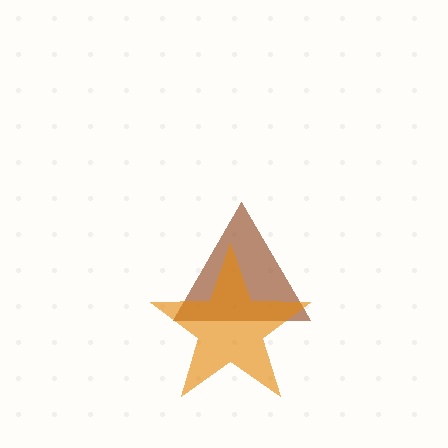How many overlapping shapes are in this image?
There are 2 overlapping shapes in the image.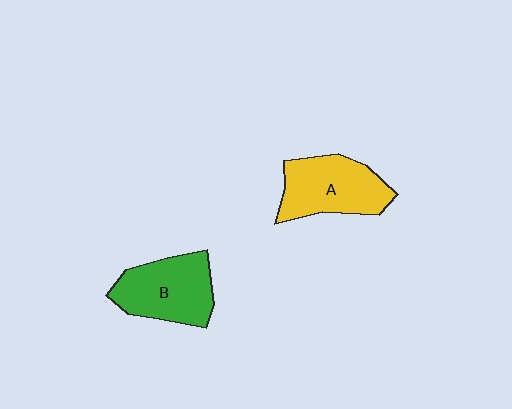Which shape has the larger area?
Shape A (yellow).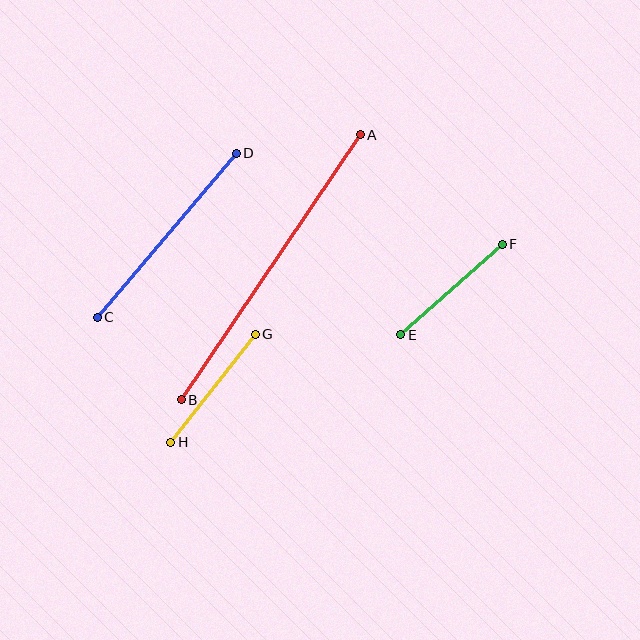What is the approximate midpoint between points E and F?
The midpoint is at approximately (451, 290) pixels.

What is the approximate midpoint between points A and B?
The midpoint is at approximately (271, 267) pixels.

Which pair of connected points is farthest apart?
Points A and B are farthest apart.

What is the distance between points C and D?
The distance is approximately 215 pixels.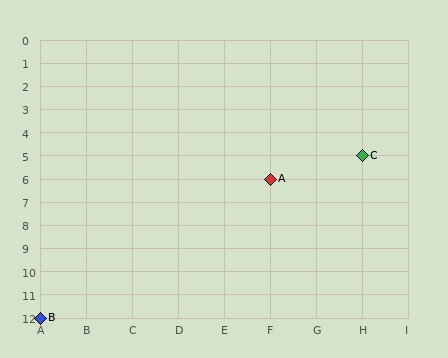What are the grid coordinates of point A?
Point A is at grid coordinates (F, 6).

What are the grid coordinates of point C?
Point C is at grid coordinates (H, 5).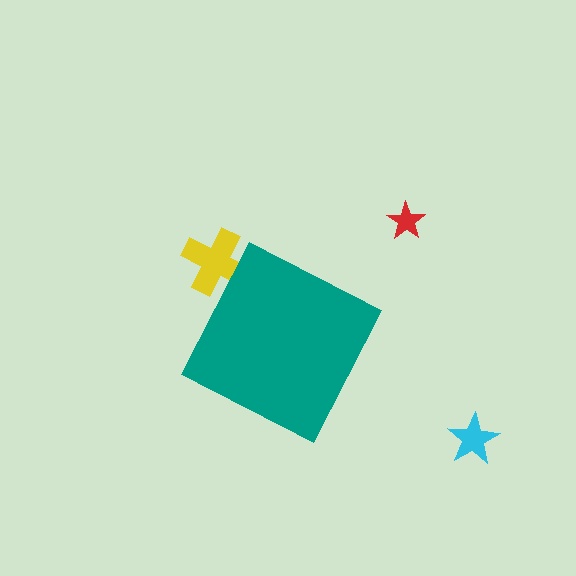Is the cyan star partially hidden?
No, the cyan star is fully visible.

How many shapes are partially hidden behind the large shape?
1 shape is partially hidden.